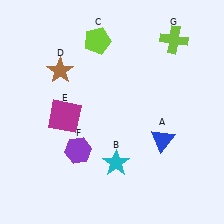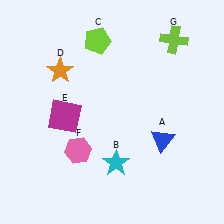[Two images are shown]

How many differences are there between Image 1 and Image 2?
There are 2 differences between the two images.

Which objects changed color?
D changed from brown to orange. F changed from purple to pink.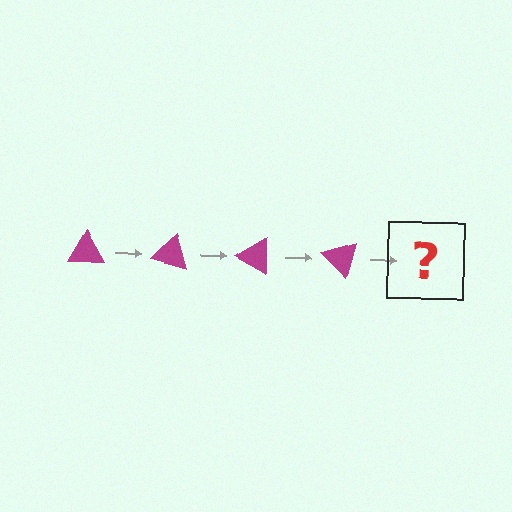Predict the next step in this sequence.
The next step is a magenta triangle rotated 60 degrees.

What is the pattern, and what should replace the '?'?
The pattern is that the triangle rotates 15 degrees each step. The '?' should be a magenta triangle rotated 60 degrees.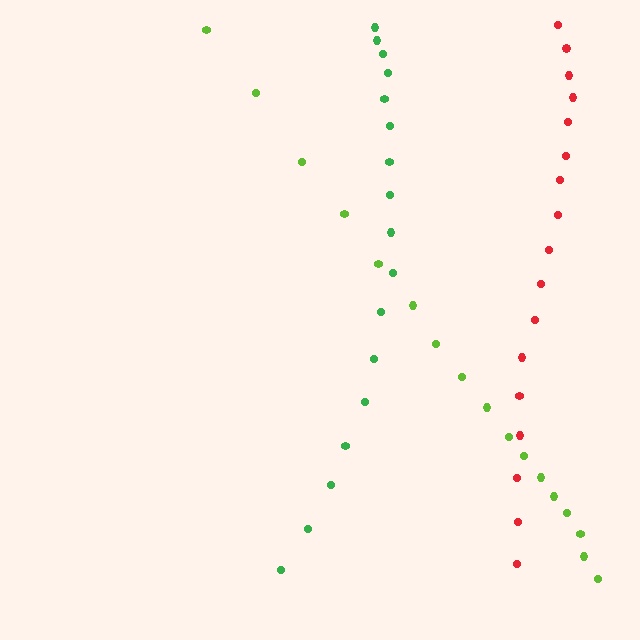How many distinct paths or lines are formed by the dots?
There are 3 distinct paths.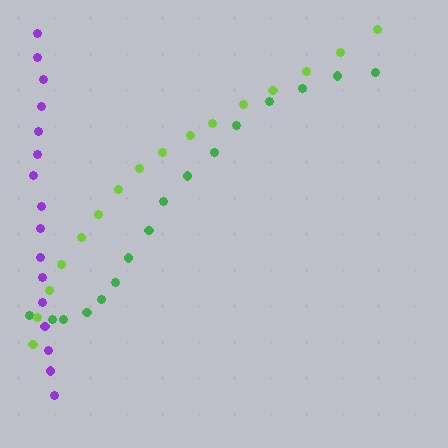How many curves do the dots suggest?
There are 3 distinct paths.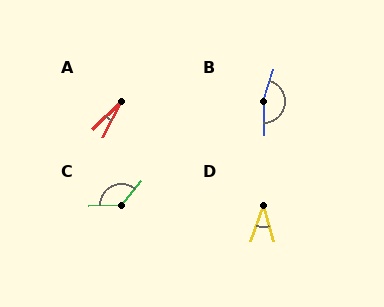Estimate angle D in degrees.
Approximately 35 degrees.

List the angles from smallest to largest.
A (19°), D (35°), C (132°), B (162°).